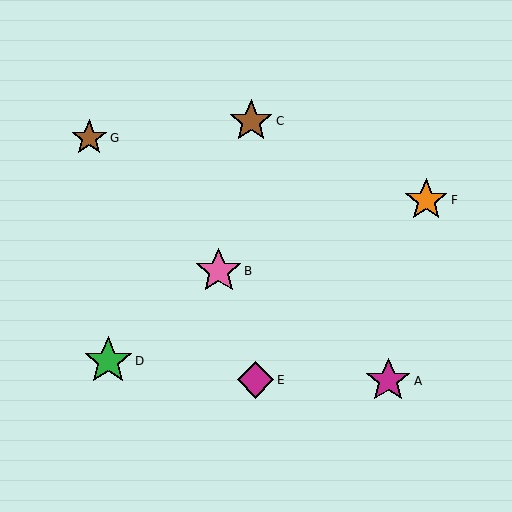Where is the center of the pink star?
The center of the pink star is at (219, 271).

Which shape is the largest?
The green star (labeled D) is the largest.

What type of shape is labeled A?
Shape A is a magenta star.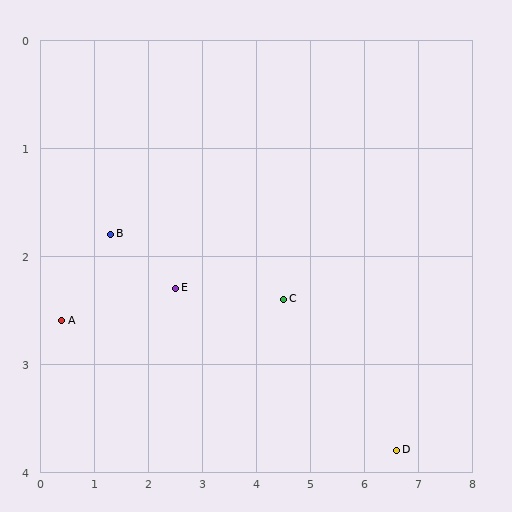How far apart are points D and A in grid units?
Points D and A are about 6.3 grid units apart.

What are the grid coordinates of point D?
Point D is at approximately (6.6, 3.8).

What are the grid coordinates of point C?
Point C is at approximately (4.5, 2.4).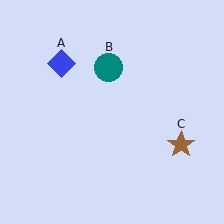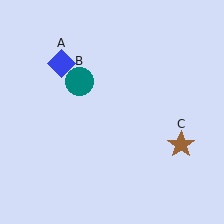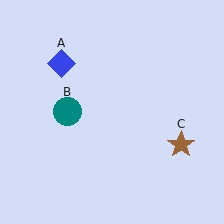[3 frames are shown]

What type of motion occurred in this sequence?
The teal circle (object B) rotated counterclockwise around the center of the scene.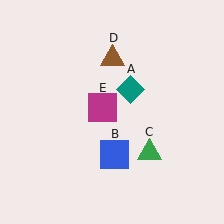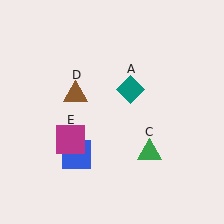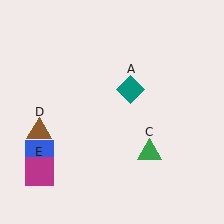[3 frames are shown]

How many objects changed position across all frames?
3 objects changed position: blue square (object B), brown triangle (object D), magenta square (object E).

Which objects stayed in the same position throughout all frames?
Teal diamond (object A) and green triangle (object C) remained stationary.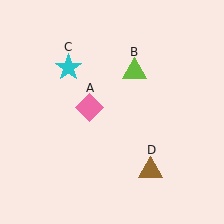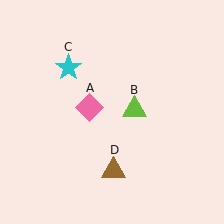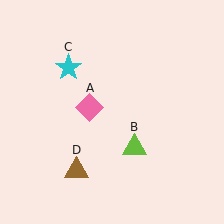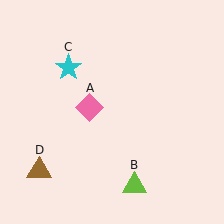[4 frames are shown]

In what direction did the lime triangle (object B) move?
The lime triangle (object B) moved down.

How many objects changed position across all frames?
2 objects changed position: lime triangle (object B), brown triangle (object D).